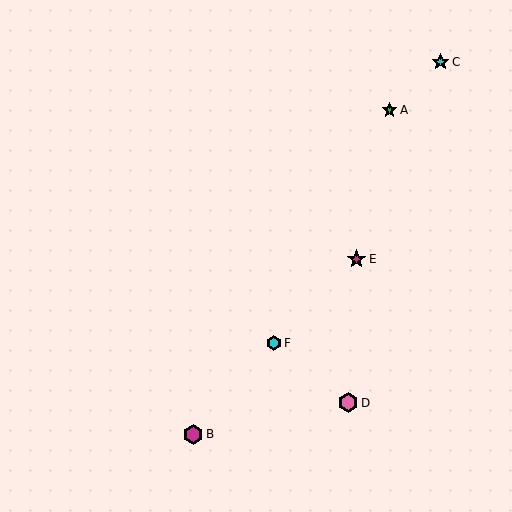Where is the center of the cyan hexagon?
The center of the cyan hexagon is at (274, 343).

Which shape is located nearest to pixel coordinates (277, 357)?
The cyan hexagon (labeled F) at (274, 343) is nearest to that location.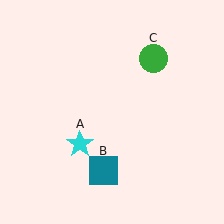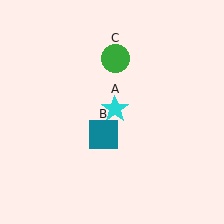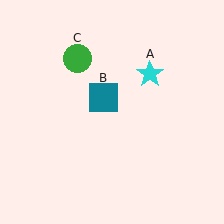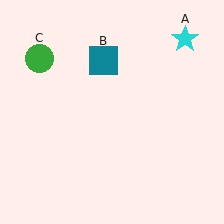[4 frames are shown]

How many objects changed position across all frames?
3 objects changed position: cyan star (object A), teal square (object B), green circle (object C).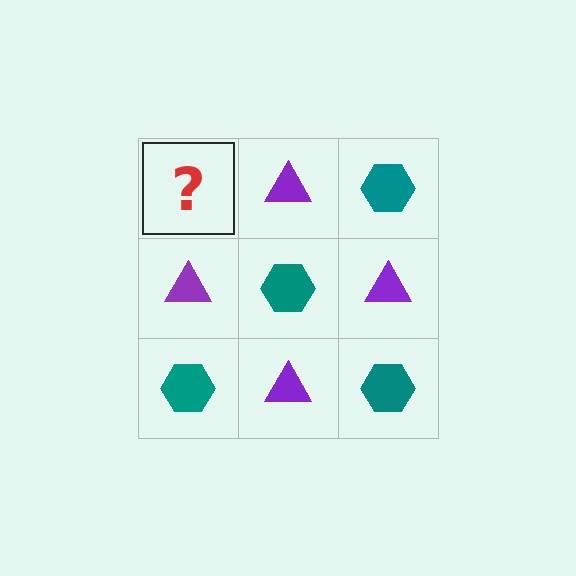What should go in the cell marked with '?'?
The missing cell should contain a teal hexagon.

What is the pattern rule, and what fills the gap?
The rule is that it alternates teal hexagon and purple triangle in a checkerboard pattern. The gap should be filled with a teal hexagon.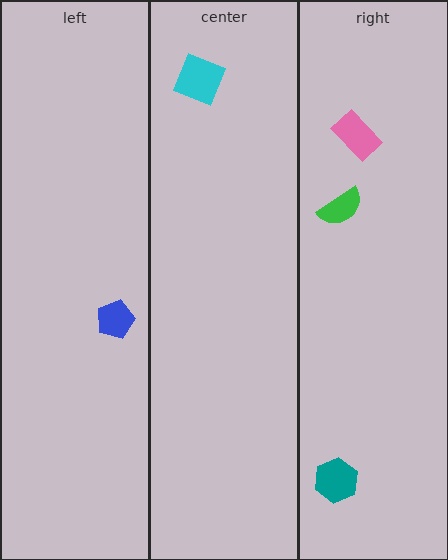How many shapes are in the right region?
3.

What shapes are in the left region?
The blue pentagon.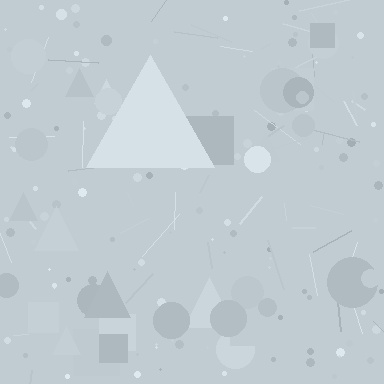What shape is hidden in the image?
A triangle is hidden in the image.